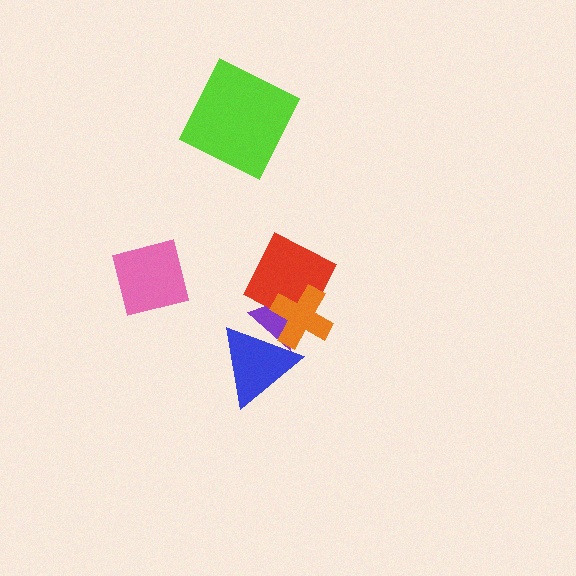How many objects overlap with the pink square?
0 objects overlap with the pink square.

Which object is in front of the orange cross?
The blue triangle is in front of the orange cross.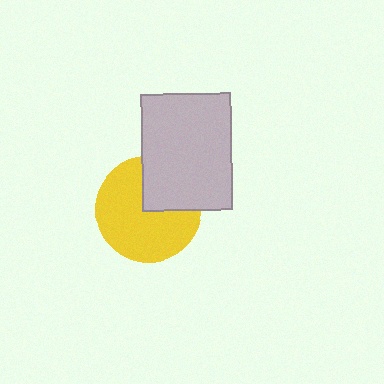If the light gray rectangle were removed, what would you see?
You would see the complete yellow circle.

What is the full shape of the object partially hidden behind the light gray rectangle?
The partially hidden object is a yellow circle.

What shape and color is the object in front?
The object in front is a light gray rectangle.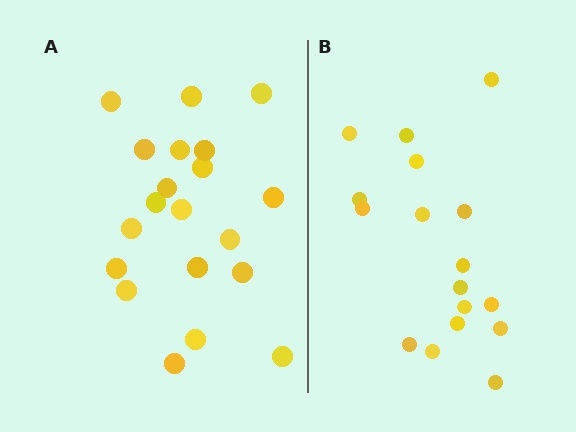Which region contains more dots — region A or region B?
Region A (the left region) has more dots.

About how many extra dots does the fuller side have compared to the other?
Region A has just a few more — roughly 2 or 3 more dots than region B.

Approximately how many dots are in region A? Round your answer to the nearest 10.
About 20 dots.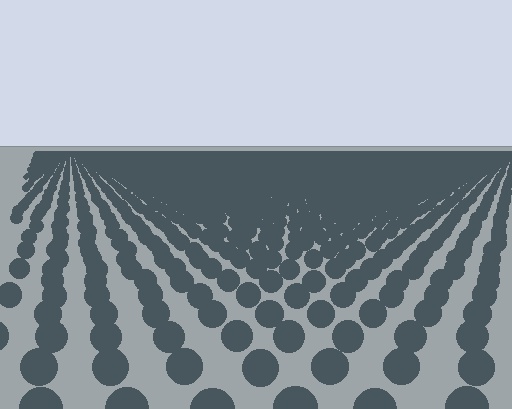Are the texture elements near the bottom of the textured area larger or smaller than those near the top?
Larger. Near the bottom, elements are closer to the viewer and appear at a bigger on-screen size.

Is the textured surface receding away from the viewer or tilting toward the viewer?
The surface is receding away from the viewer. Texture elements get smaller and denser toward the top.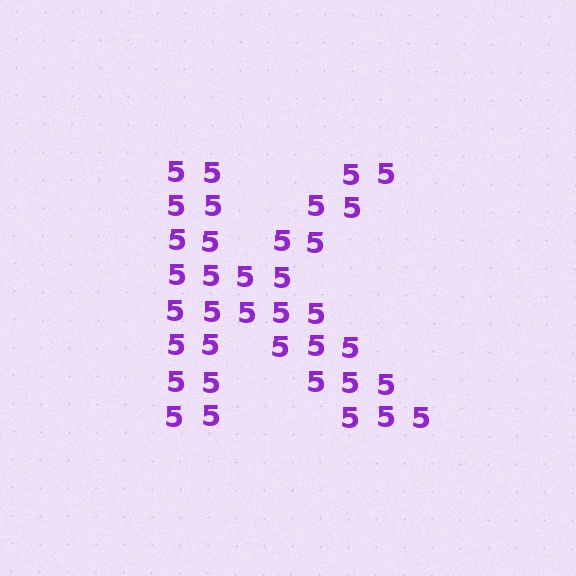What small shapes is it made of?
It is made of small digit 5's.